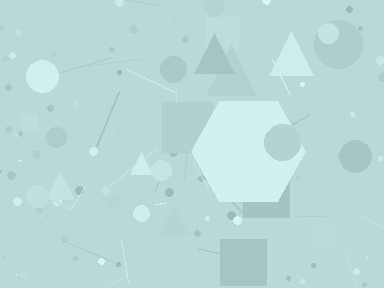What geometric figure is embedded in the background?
A hexagon is embedded in the background.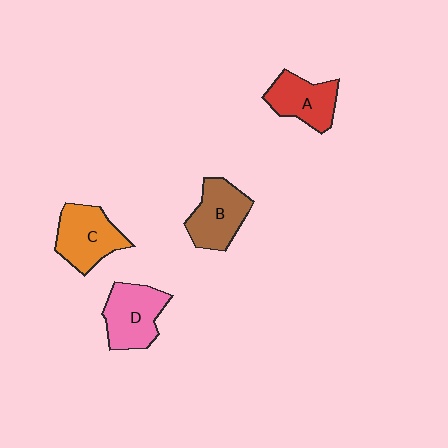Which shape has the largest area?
Shape D (pink).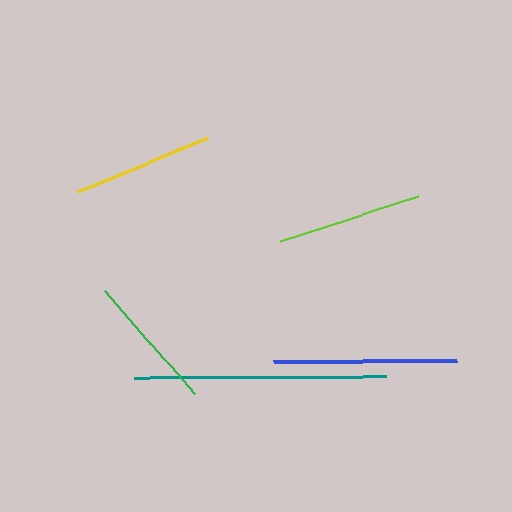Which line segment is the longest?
The teal line is the longest at approximately 252 pixels.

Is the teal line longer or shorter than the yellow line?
The teal line is longer than the yellow line.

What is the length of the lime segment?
The lime segment is approximately 145 pixels long.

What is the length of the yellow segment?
The yellow segment is approximately 142 pixels long.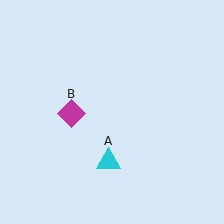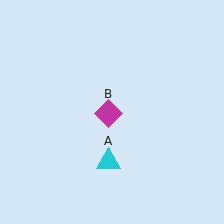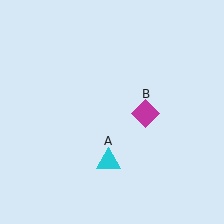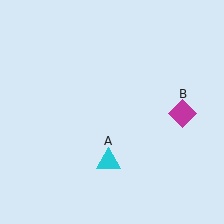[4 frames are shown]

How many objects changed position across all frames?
1 object changed position: magenta diamond (object B).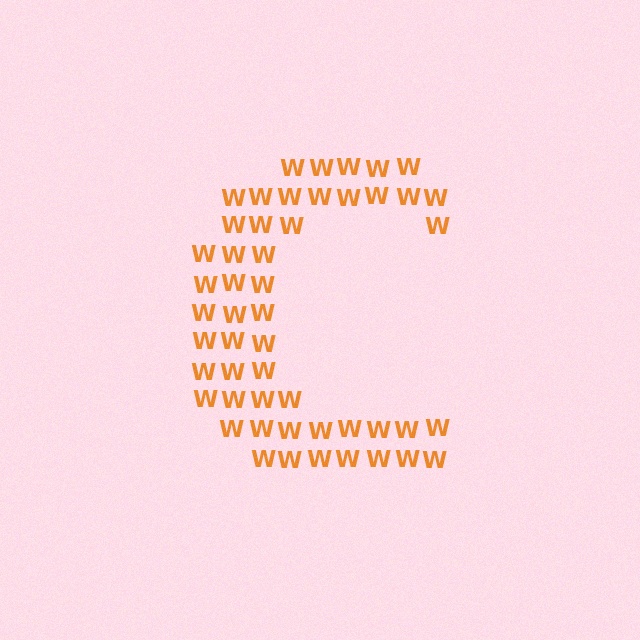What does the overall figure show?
The overall figure shows the letter C.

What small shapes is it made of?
It is made of small letter W's.